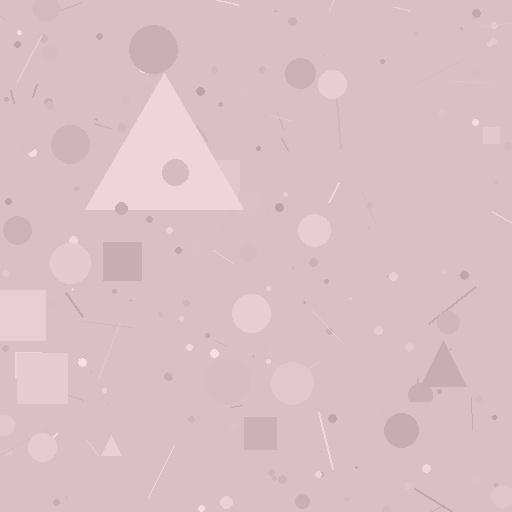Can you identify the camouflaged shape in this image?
The camouflaged shape is a triangle.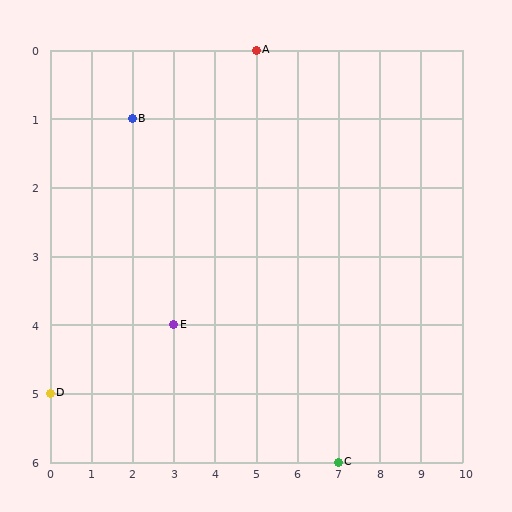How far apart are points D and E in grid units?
Points D and E are 3 columns and 1 row apart (about 3.2 grid units diagonally).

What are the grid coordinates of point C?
Point C is at grid coordinates (7, 6).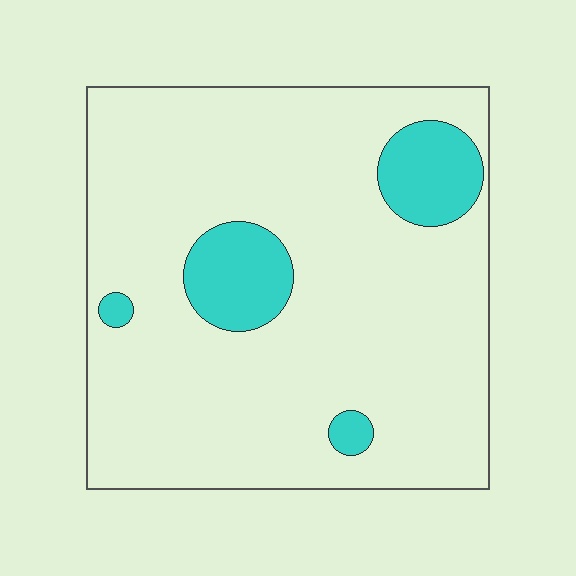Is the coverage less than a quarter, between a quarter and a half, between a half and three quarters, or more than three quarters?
Less than a quarter.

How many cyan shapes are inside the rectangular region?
4.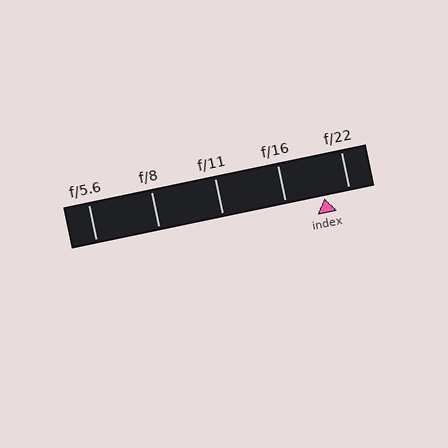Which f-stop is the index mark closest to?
The index mark is closest to f/22.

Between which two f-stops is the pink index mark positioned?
The index mark is between f/16 and f/22.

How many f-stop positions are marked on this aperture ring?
There are 5 f-stop positions marked.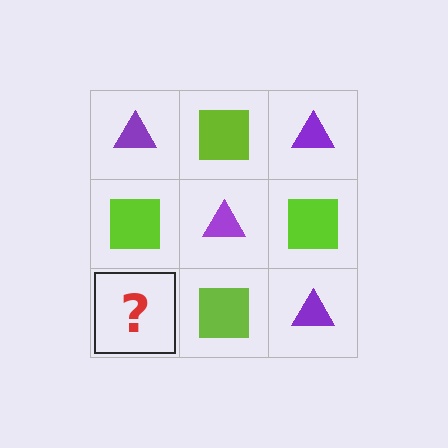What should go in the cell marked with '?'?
The missing cell should contain a purple triangle.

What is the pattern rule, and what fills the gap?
The rule is that it alternates purple triangle and lime square in a checkerboard pattern. The gap should be filled with a purple triangle.